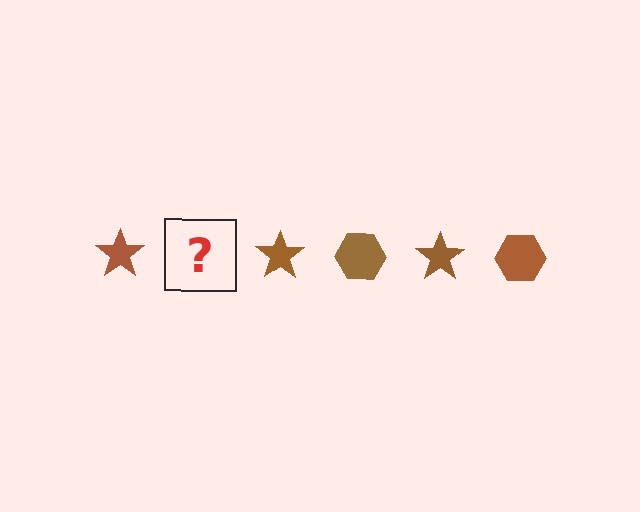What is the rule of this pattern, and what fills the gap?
The rule is that the pattern cycles through star, hexagon shapes in brown. The gap should be filled with a brown hexagon.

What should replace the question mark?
The question mark should be replaced with a brown hexagon.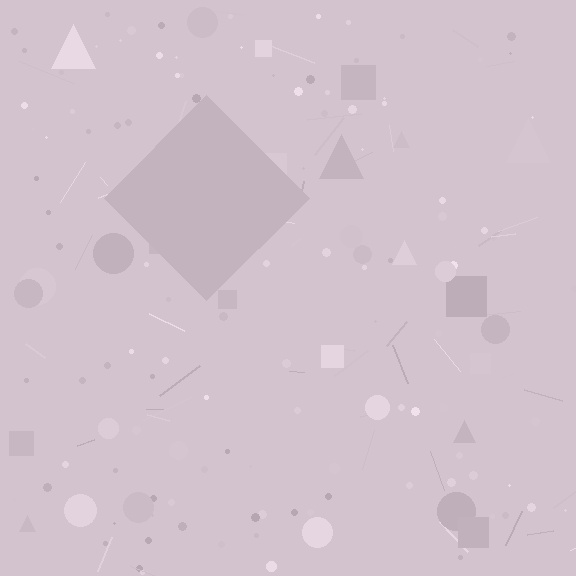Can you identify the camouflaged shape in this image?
The camouflaged shape is a diamond.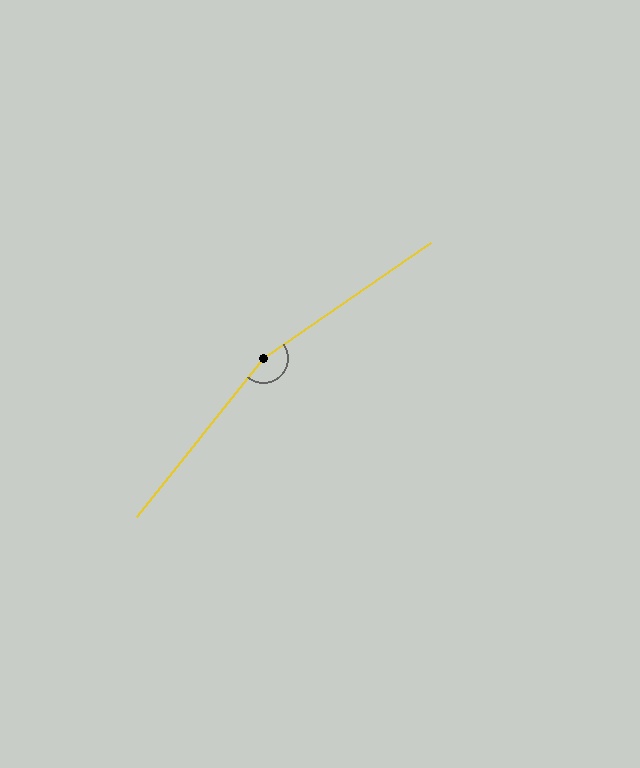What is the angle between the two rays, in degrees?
Approximately 164 degrees.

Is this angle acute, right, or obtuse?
It is obtuse.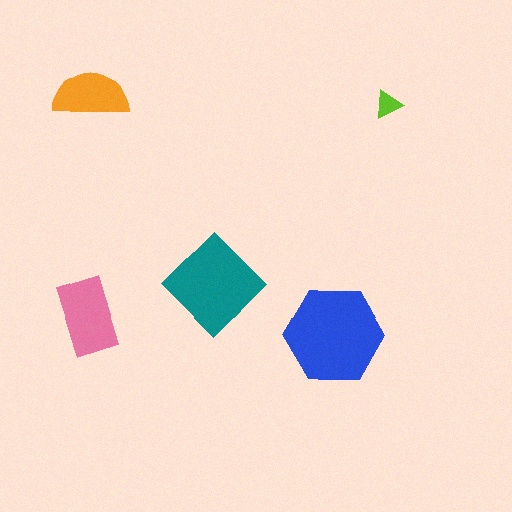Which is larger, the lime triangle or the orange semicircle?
The orange semicircle.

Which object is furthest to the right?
The lime triangle is rightmost.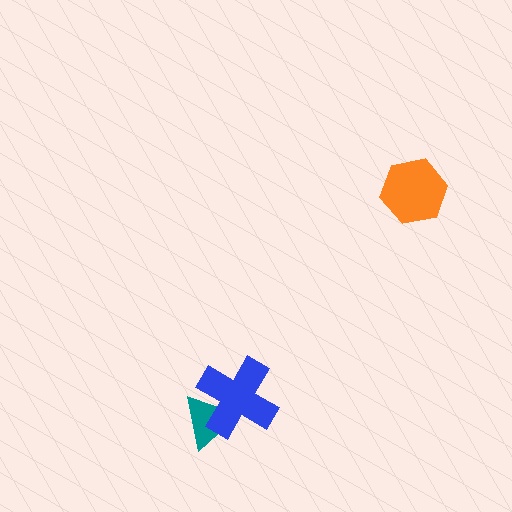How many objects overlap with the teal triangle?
1 object overlaps with the teal triangle.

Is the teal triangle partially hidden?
Yes, it is partially covered by another shape.